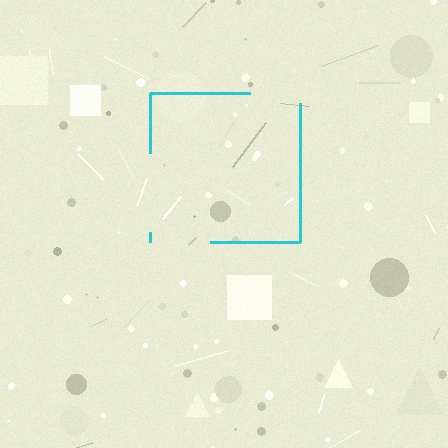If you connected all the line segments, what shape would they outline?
They would outline a square.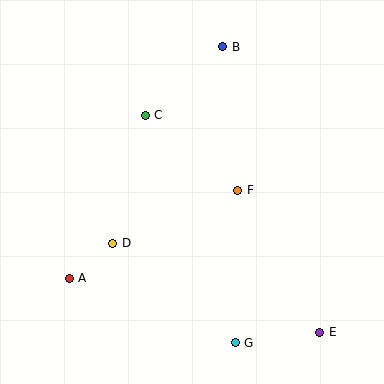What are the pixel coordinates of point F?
Point F is at (238, 190).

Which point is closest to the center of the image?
Point F at (238, 190) is closest to the center.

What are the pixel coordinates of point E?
Point E is at (320, 332).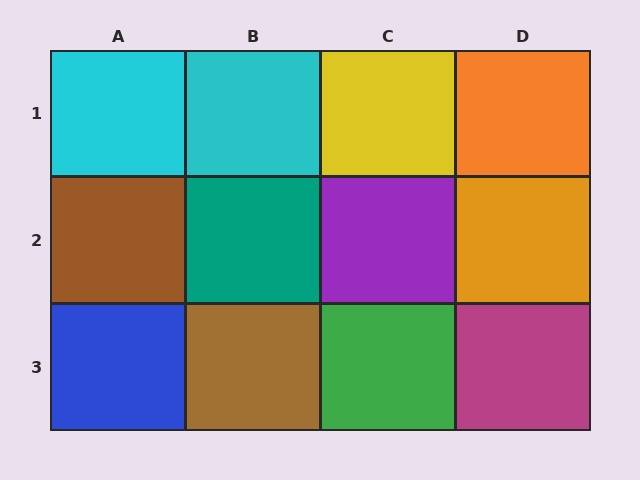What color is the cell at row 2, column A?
Brown.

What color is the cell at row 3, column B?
Brown.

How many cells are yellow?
1 cell is yellow.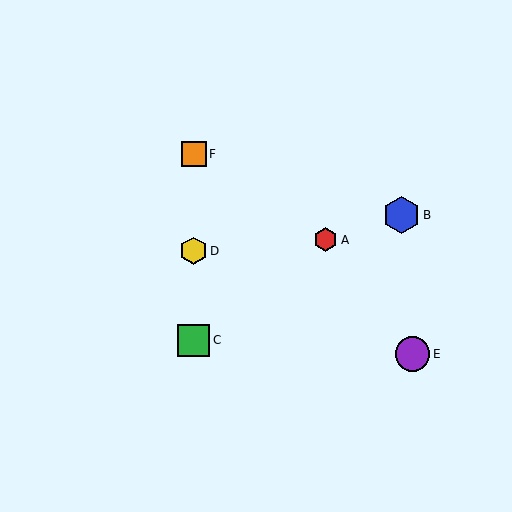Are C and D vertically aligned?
Yes, both are at x≈194.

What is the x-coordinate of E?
Object E is at x≈412.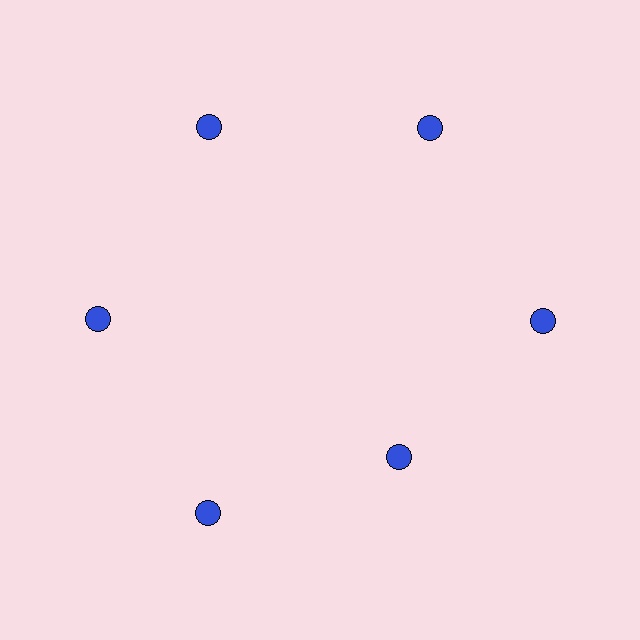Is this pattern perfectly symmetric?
No. The 6 blue circles are arranged in a ring, but one element near the 5 o'clock position is pulled inward toward the center, breaking the 6-fold rotational symmetry.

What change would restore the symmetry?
The symmetry would be restored by moving it outward, back onto the ring so that all 6 circles sit at equal angles and equal distance from the center.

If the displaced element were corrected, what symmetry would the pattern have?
It would have 6-fold rotational symmetry — the pattern would map onto itself every 60 degrees.